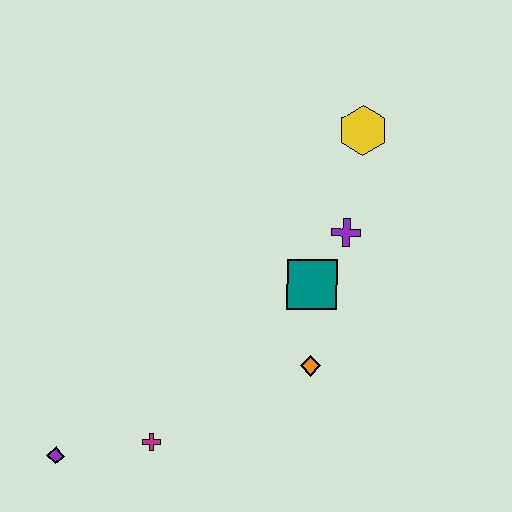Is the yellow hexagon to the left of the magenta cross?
No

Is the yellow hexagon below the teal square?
No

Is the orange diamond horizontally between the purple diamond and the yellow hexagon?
Yes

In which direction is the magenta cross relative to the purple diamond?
The magenta cross is to the right of the purple diamond.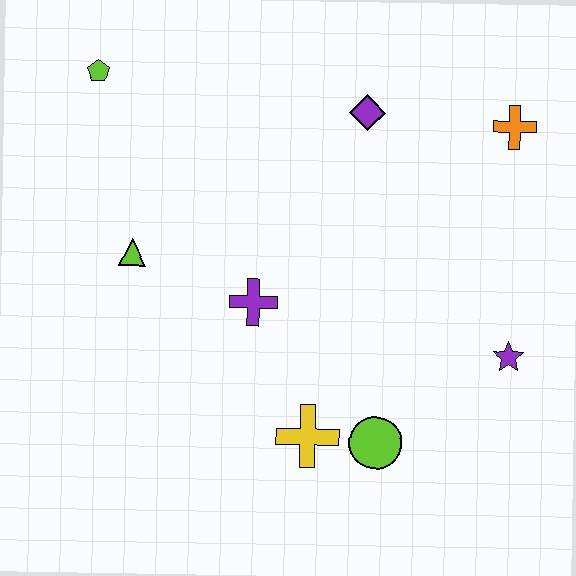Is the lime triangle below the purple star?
No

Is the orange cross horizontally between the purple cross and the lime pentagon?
No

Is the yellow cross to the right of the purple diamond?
No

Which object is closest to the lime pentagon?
The lime triangle is closest to the lime pentagon.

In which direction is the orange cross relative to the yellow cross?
The orange cross is above the yellow cross.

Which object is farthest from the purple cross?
The orange cross is farthest from the purple cross.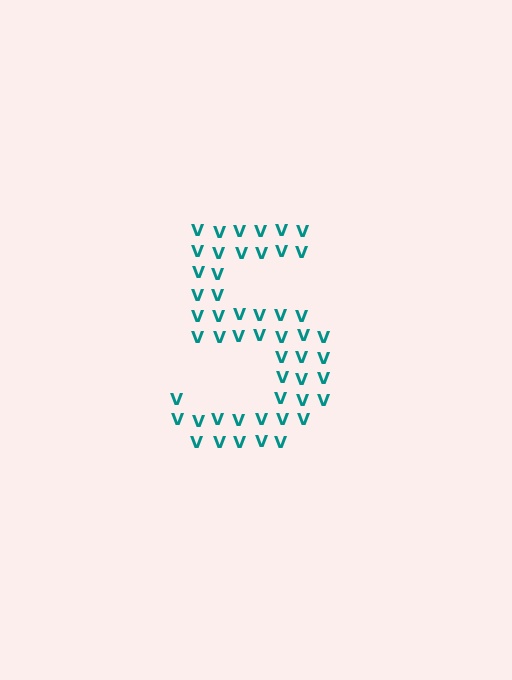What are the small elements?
The small elements are letter V's.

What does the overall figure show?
The overall figure shows the digit 5.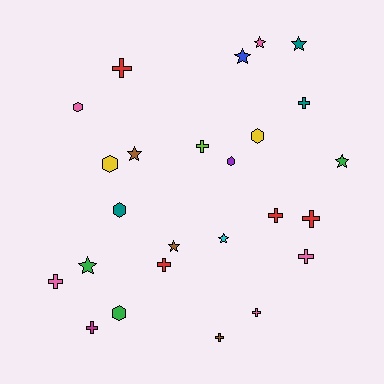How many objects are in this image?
There are 25 objects.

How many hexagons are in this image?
There are 6 hexagons.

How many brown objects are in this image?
There are 3 brown objects.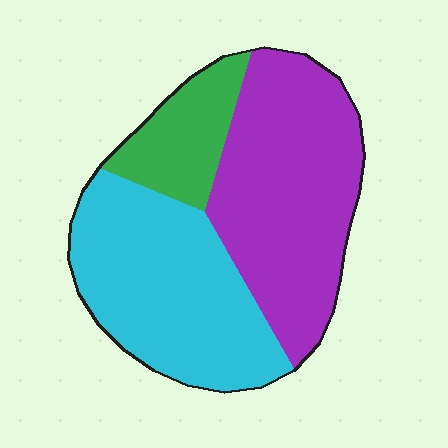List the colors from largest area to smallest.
From largest to smallest: purple, cyan, green.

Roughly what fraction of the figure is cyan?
Cyan covers around 40% of the figure.